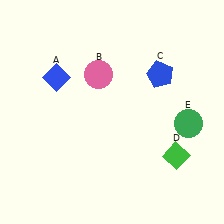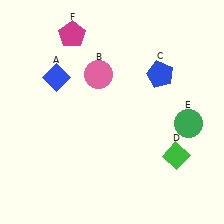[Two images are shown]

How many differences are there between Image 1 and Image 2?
There is 1 difference between the two images.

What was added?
A magenta pentagon (F) was added in Image 2.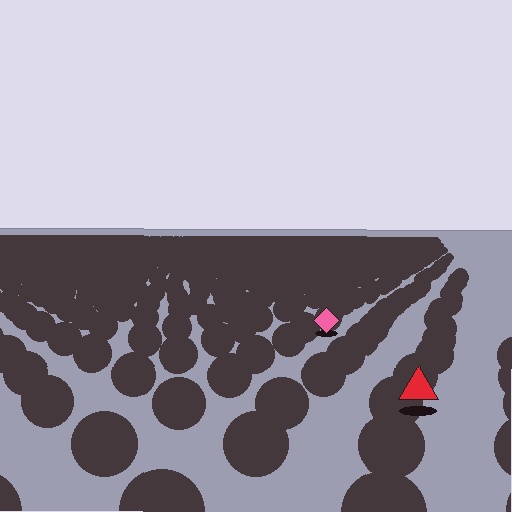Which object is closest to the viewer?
The red triangle is closest. The texture marks near it are larger and more spread out.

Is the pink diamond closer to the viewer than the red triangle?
No. The red triangle is closer — you can tell from the texture gradient: the ground texture is coarser near it.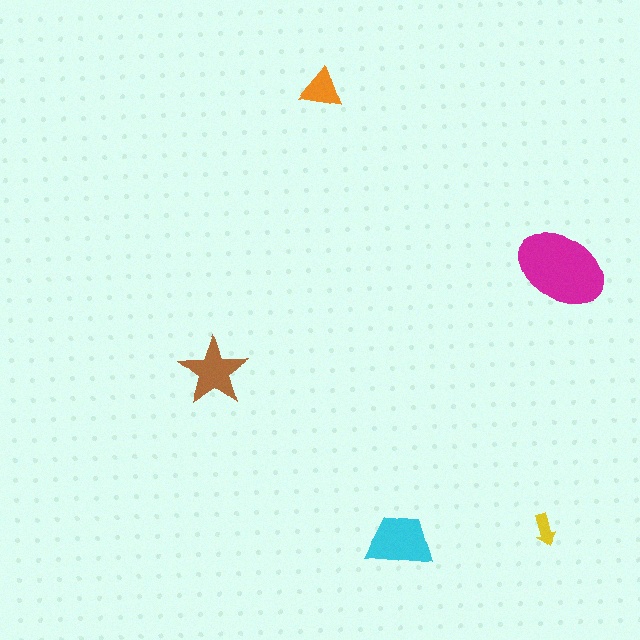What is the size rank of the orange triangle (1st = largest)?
4th.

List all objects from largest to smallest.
The magenta ellipse, the cyan trapezoid, the brown star, the orange triangle, the yellow arrow.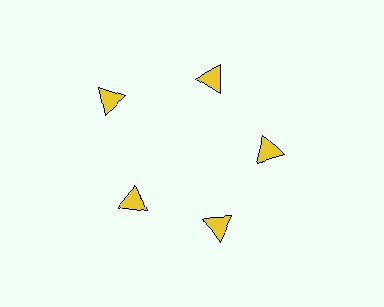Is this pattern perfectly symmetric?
No. The 5 yellow triangles are arranged in a ring, but one element near the 10 o'clock position is pushed outward from the center, breaking the 5-fold rotational symmetry.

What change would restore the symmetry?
The symmetry would be restored by moving it inward, back onto the ring so that all 5 triangles sit at equal angles and equal distance from the center.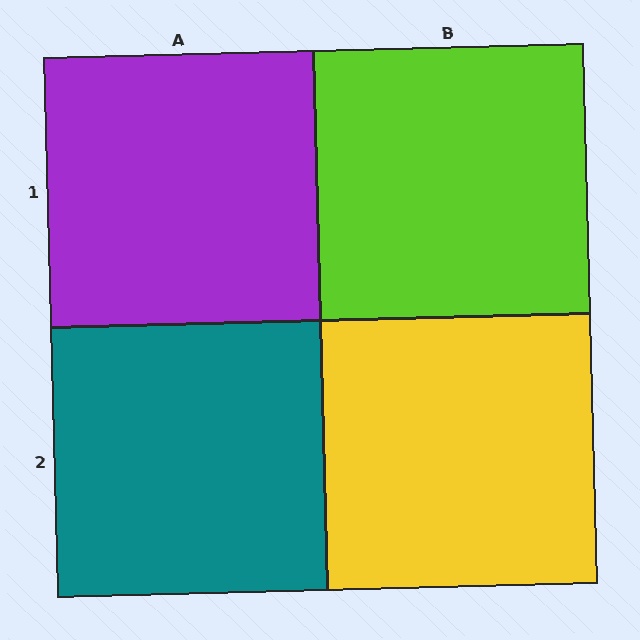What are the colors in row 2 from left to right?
Teal, yellow.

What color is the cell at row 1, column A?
Purple.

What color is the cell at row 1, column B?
Lime.